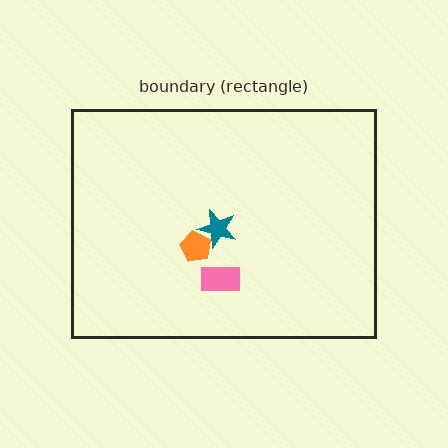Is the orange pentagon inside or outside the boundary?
Inside.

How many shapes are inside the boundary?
3 inside, 0 outside.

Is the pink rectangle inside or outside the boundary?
Inside.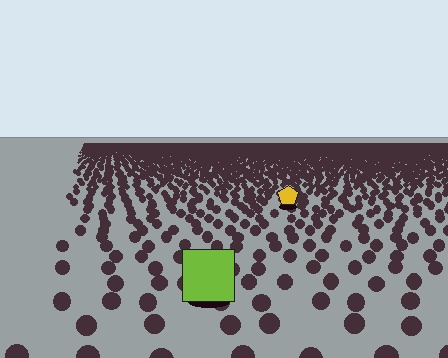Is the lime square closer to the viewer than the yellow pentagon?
Yes. The lime square is closer — you can tell from the texture gradient: the ground texture is coarser near it.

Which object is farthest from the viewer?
The yellow pentagon is farthest from the viewer. It appears smaller and the ground texture around it is denser.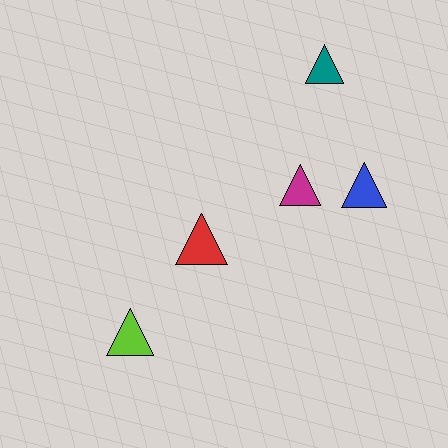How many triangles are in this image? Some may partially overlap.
There are 5 triangles.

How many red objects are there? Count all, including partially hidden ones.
There is 1 red object.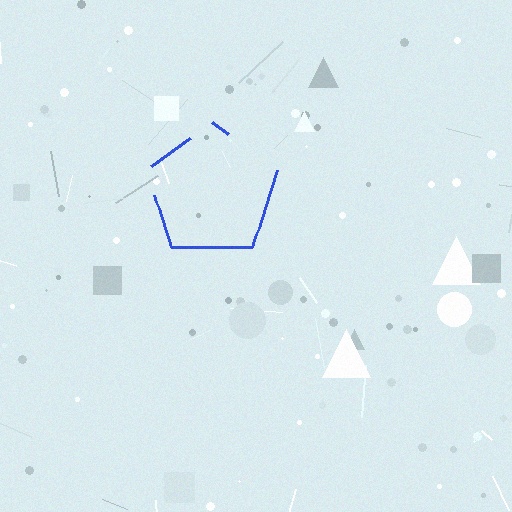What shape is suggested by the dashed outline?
The dashed outline suggests a pentagon.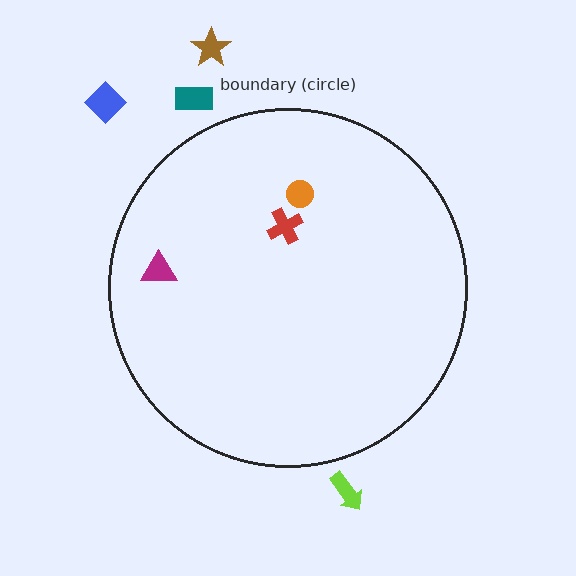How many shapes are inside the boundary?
3 inside, 4 outside.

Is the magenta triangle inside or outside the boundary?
Inside.